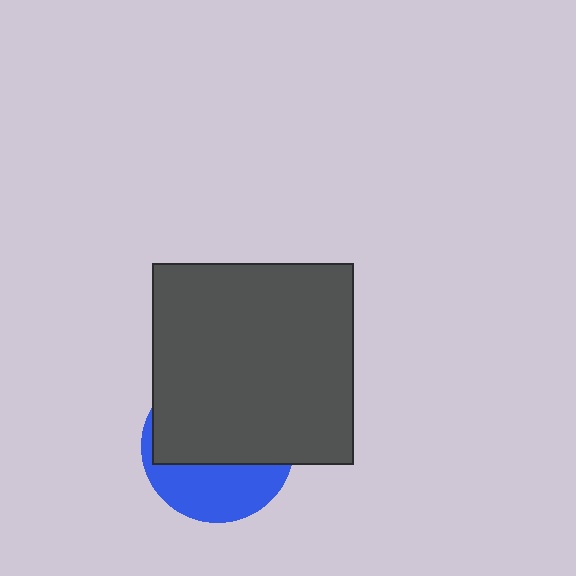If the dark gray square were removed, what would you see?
You would see the complete blue circle.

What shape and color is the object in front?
The object in front is a dark gray square.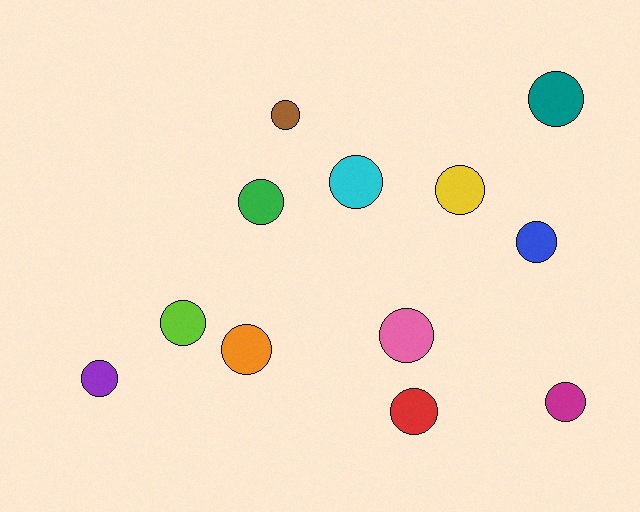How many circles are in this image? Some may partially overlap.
There are 12 circles.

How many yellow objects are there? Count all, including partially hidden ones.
There is 1 yellow object.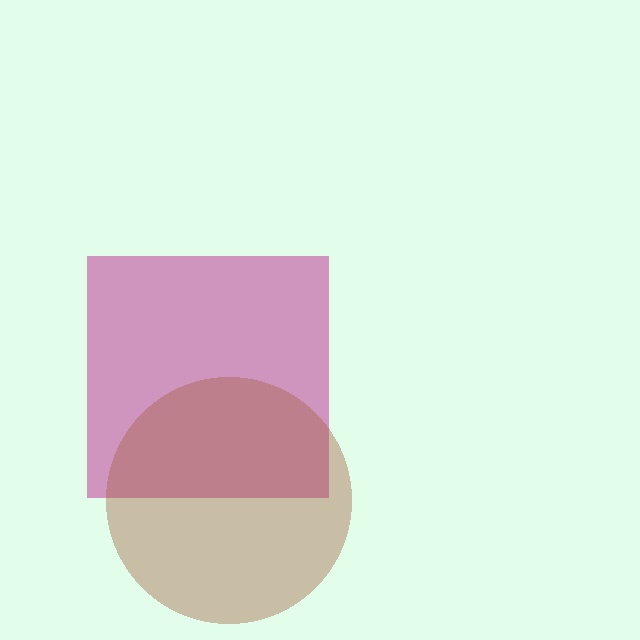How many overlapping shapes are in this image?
There are 2 overlapping shapes in the image.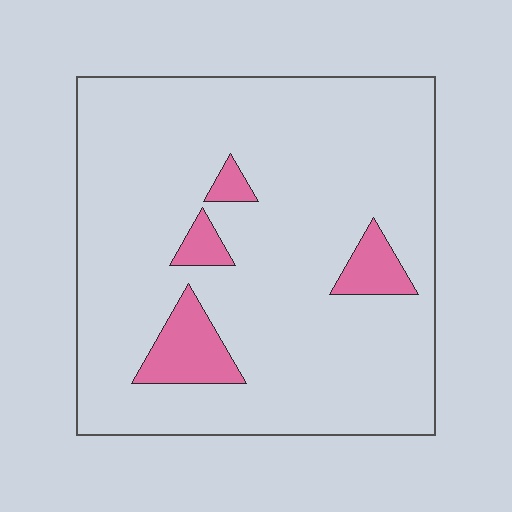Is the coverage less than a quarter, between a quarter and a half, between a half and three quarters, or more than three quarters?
Less than a quarter.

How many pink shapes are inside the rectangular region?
4.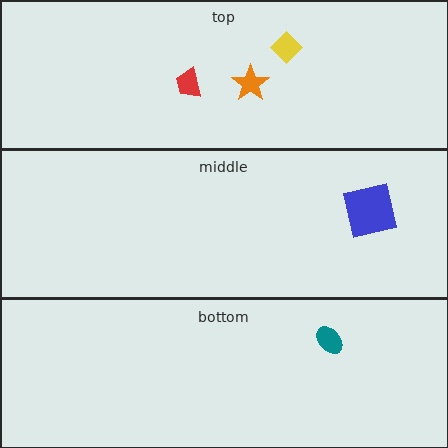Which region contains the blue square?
The middle region.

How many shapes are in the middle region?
1.